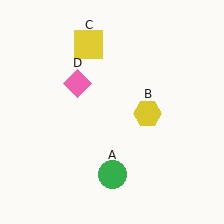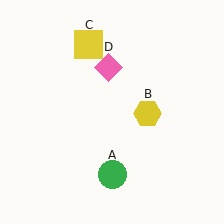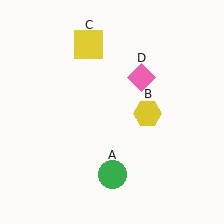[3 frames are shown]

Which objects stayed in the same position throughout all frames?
Green circle (object A) and yellow hexagon (object B) and yellow square (object C) remained stationary.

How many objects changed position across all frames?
1 object changed position: pink diamond (object D).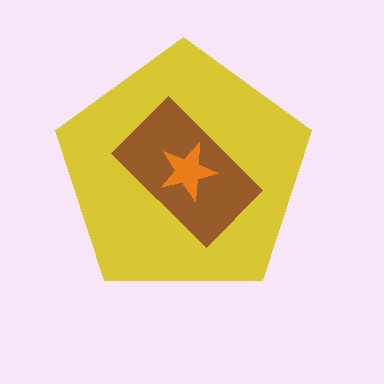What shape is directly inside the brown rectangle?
The orange star.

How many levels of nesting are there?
3.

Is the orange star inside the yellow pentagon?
Yes.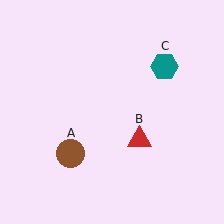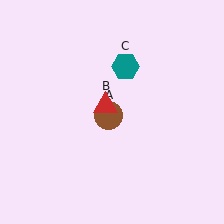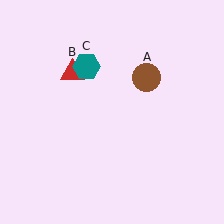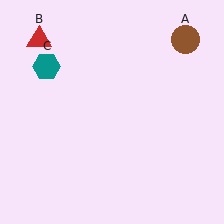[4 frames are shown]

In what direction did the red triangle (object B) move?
The red triangle (object B) moved up and to the left.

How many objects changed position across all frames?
3 objects changed position: brown circle (object A), red triangle (object B), teal hexagon (object C).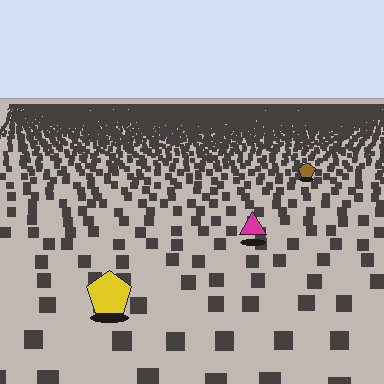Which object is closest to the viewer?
The yellow pentagon is closest. The texture marks near it are larger and more spread out.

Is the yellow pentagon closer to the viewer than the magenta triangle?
Yes. The yellow pentagon is closer — you can tell from the texture gradient: the ground texture is coarser near it.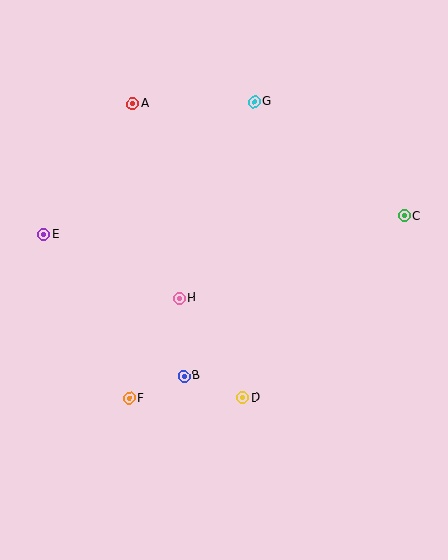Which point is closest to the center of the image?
Point H at (180, 298) is closest to the center.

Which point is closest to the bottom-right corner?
Point D is closest to the bottom-right corner.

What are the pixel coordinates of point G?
Point G is at (254, 102).